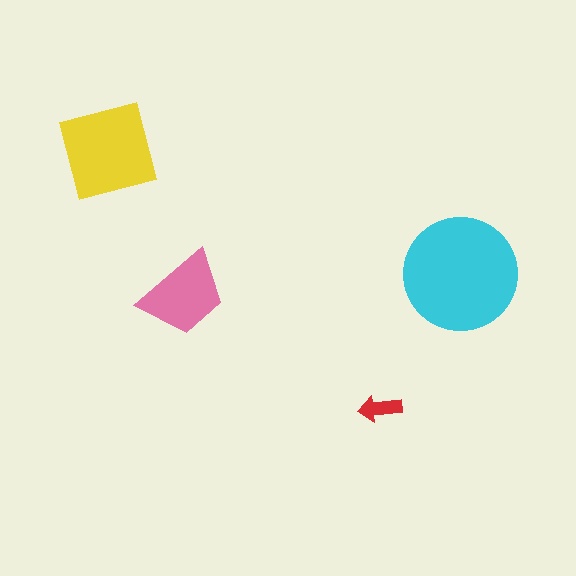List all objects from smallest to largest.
The red arrow, the pink trapezoid, the yellow square, the cyan circle.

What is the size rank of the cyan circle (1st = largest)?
1st.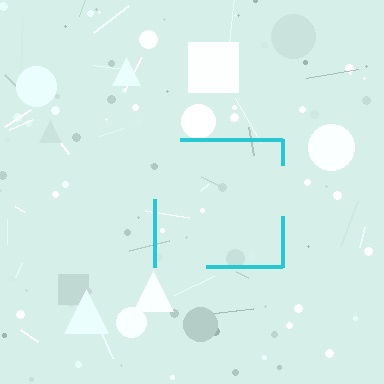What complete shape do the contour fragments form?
The contour fragments form a square.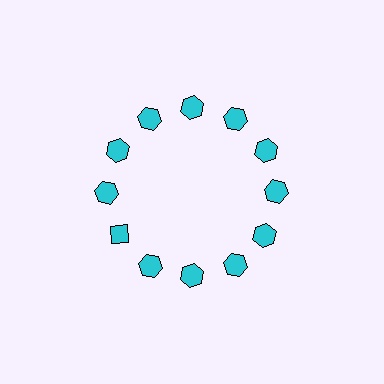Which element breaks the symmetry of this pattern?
The cyan diamond at roughly the 8 o'clock position breaks the symmetry. All other shapes are cyan hexagons.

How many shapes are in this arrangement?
There are 12 shapes arranged in a ring pattern.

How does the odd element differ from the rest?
It has a different shape: diamond instead of hexagon.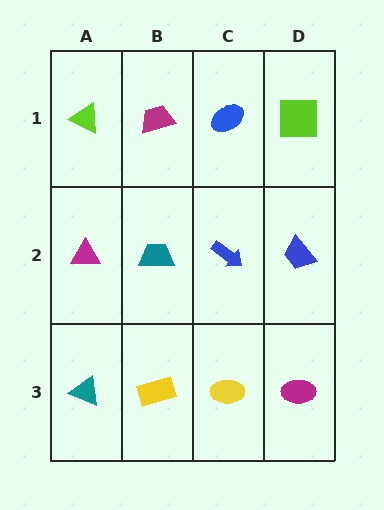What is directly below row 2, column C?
A yellow ellipse.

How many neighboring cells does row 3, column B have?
3.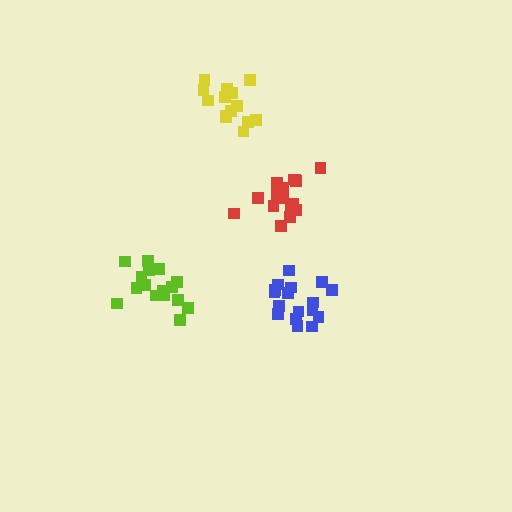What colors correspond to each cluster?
The clusters are colored: lime, blue, red, yellow.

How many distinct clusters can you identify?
There are 4 distinct clusters.